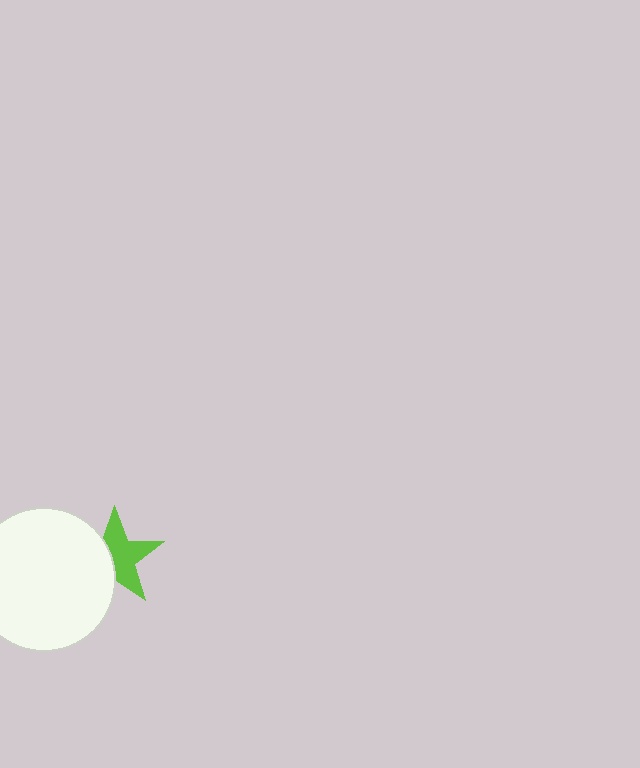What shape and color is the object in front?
The object in front is a white circle.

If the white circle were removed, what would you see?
You would see the complete lime star.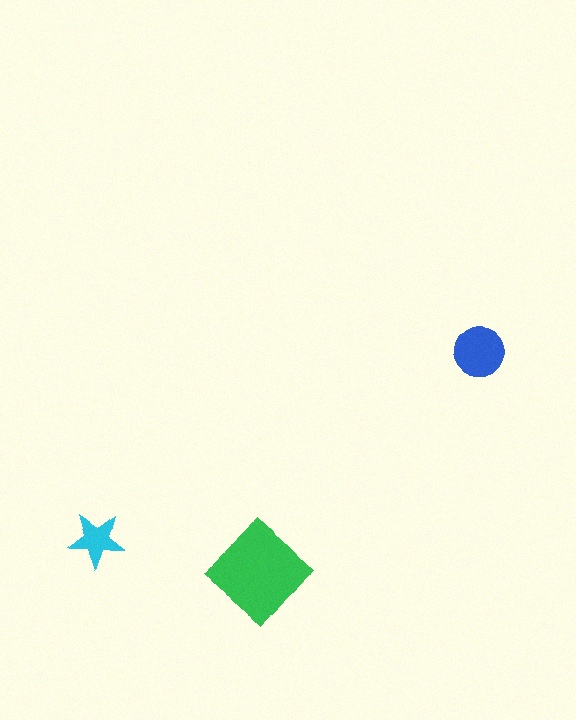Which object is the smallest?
The cyan star.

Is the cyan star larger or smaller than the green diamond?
Smaller.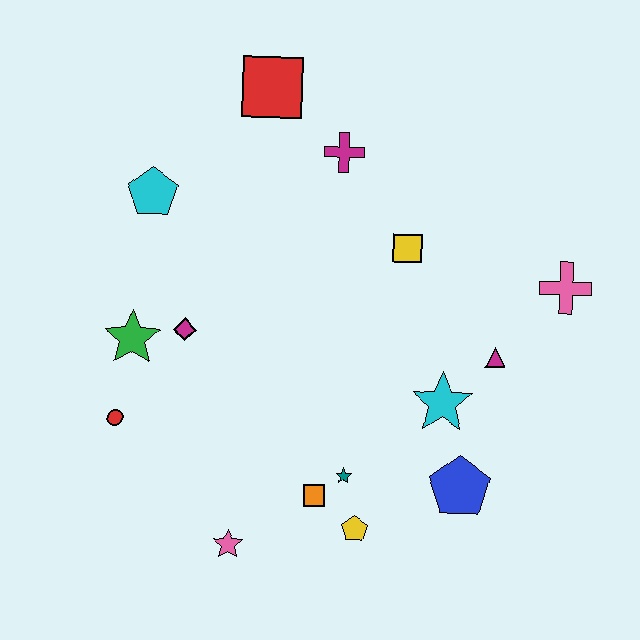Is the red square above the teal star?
Yes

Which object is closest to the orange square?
The teal star is closest to the orange square.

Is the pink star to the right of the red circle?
Yes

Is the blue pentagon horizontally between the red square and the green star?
No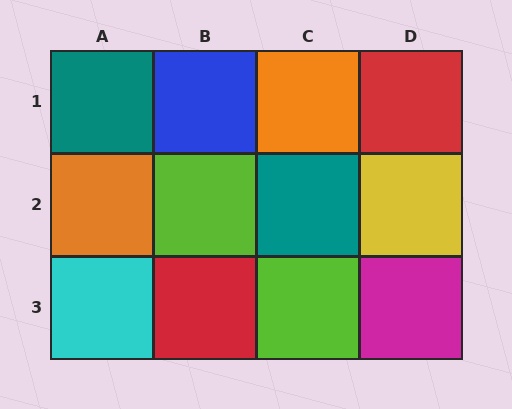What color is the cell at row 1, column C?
Orange.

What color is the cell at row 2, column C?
Teal.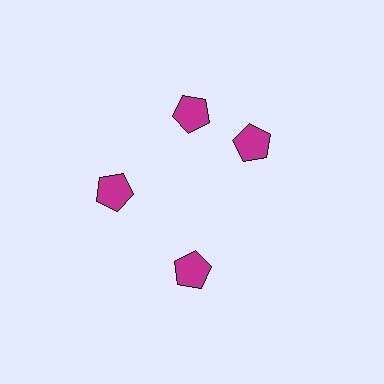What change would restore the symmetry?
The symmetry would be restored by rotating it back into even spacing with its neighbors so that all 4 pentagons sit at equal angles and equal distance from the center.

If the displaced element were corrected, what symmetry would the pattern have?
It would have 4-fold rotational symmetry — the pattern would map onto itself every 90 degrees.